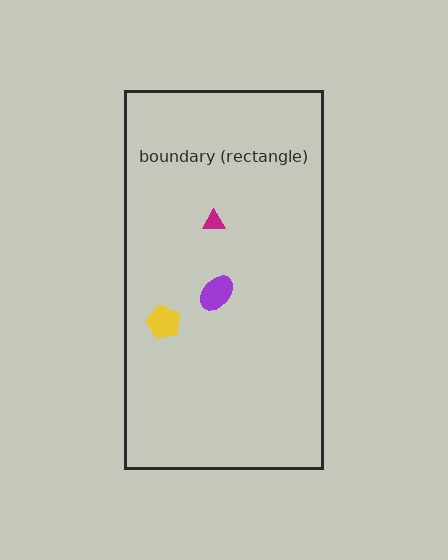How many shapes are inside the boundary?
3 inside, 0 outside.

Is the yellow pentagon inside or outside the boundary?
Inside.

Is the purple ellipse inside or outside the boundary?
Inside.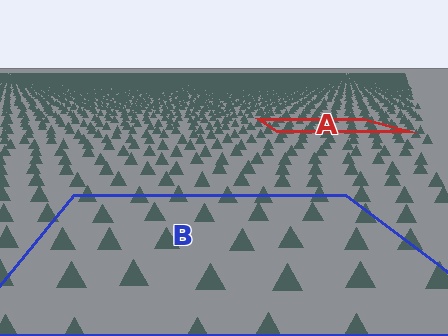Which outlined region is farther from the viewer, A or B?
Region A is farther from the viewer — the texture elements inside it appear smaller and more densely packed.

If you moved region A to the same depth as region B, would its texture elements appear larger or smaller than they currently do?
They would appear larger. At a closer depth, the same texture elements are projected at a bigger on-screen size.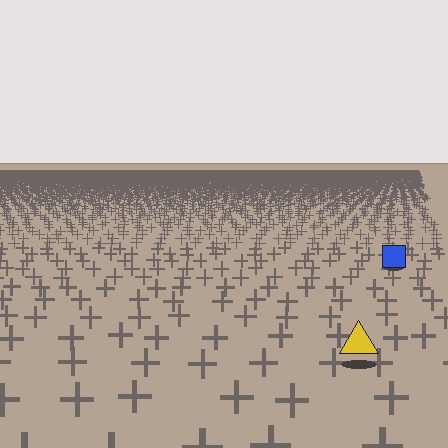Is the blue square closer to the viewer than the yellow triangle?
No. The yellow triangle is closer — you can tell from the texture gradient: the ground texture is coarser near it.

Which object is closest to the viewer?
The yellow triangle is closest. The texture marks near it are larger and more spread out.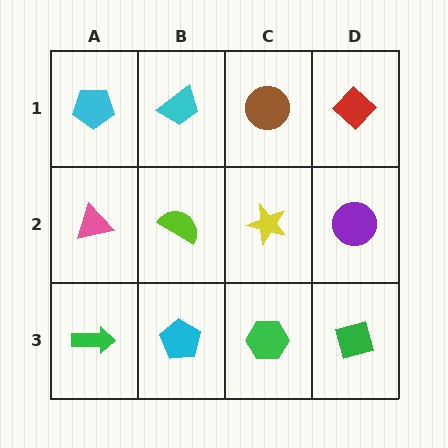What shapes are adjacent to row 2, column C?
A brown circle (row 1, column C), a green hexagon (row 3, column C), a lime semicircle (row 2, column B), a purple circle (row 2, column D).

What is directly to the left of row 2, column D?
A yellow star.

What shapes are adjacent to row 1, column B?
A lime semicircle (row 2, column B), a cyan pentagon (row 1, column A), a brown circle (row 1, column C).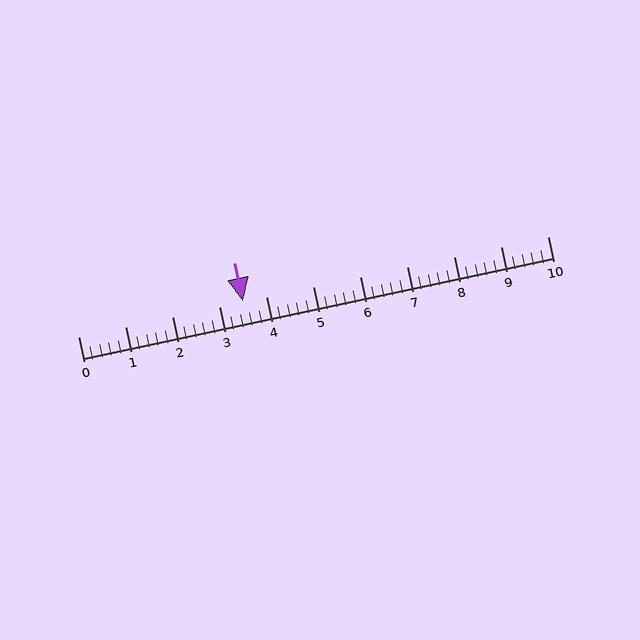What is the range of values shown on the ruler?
The ruler shows values from 0 to 10.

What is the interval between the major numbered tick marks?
The major tick marks are spaced 1 units apart.